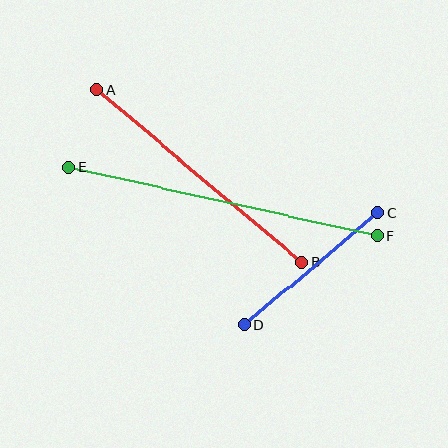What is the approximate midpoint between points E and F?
The midpoint is at approximately (223, 201) pixels.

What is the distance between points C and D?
The distance is approximately 174 pixels.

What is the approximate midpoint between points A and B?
The midpoint is at approximately (199, 176) pixels.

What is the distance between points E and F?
The distance is approximately 316 pixels.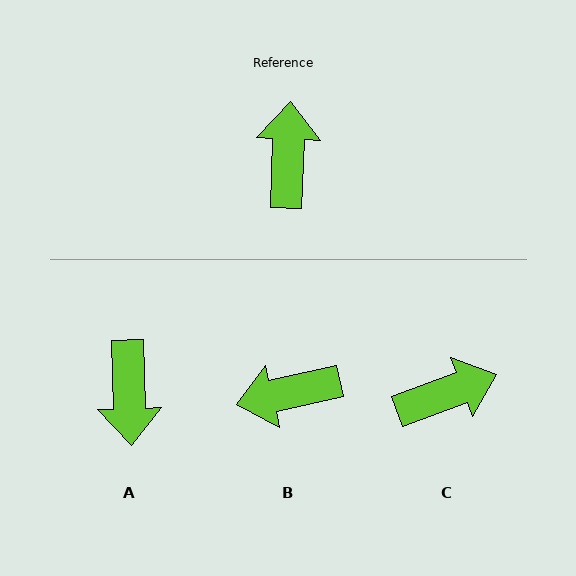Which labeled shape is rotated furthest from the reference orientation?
A, about 176 degrees away.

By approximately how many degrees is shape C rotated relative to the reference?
Approximately 67 degrees clockwise.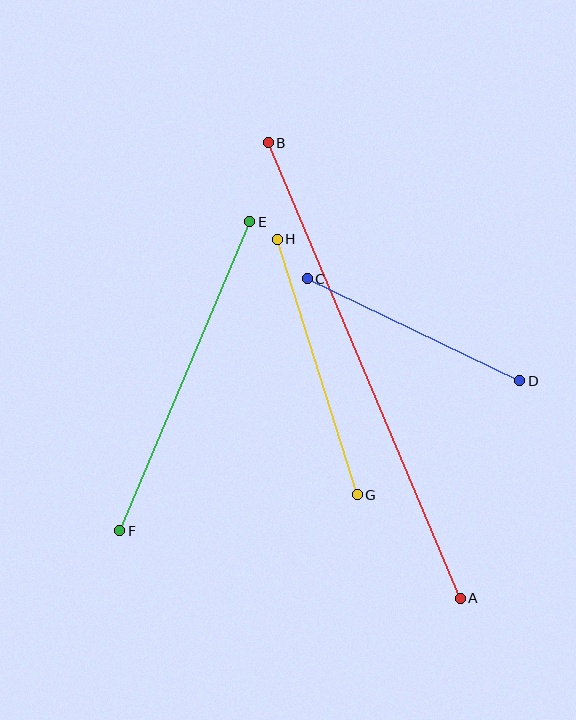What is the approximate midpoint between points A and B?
The midpoint is at approximately (364, 371) pixels.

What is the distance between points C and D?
The distance is approximately 236 pixels.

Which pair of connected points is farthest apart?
Points A and B are farthest apart.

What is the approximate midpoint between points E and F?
The midpoint is at approximately (185, 376) pixels.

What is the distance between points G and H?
The distance is approximately 268 pixels.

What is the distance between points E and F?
The distance is approximately 335 pixels.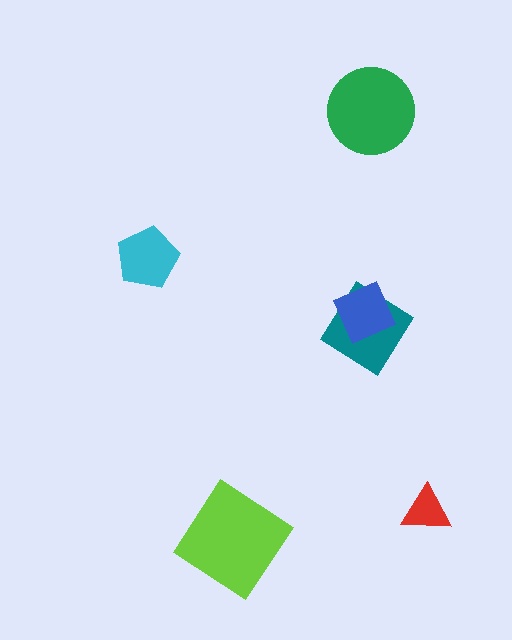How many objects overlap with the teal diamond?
1 object overlaps with the teal diamond.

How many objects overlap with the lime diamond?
0 objects overlap with the lime diamond.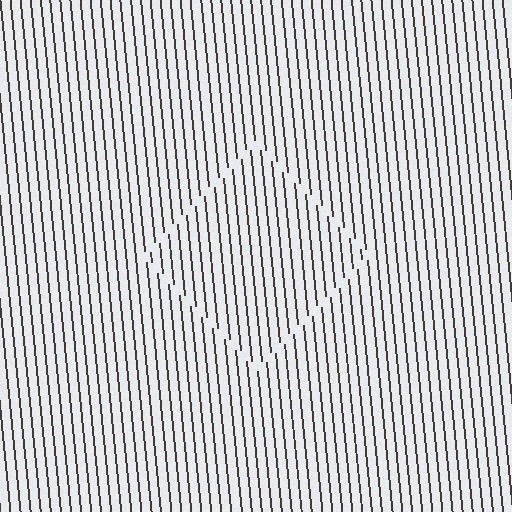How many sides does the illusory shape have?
4 sides — the line-ends trace a square.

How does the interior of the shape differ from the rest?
The interior of the shape contains the same grating, shifted by half a period — the contour is defined by the phase discontinuity where line-ends from the inner and outer gratings abut.